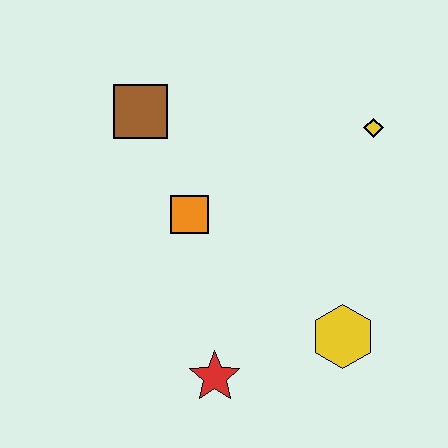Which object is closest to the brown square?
The orange square is closest to the brown square.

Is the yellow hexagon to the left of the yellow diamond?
Yes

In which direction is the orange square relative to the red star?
The orange square is above the red star.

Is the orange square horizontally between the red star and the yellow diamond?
No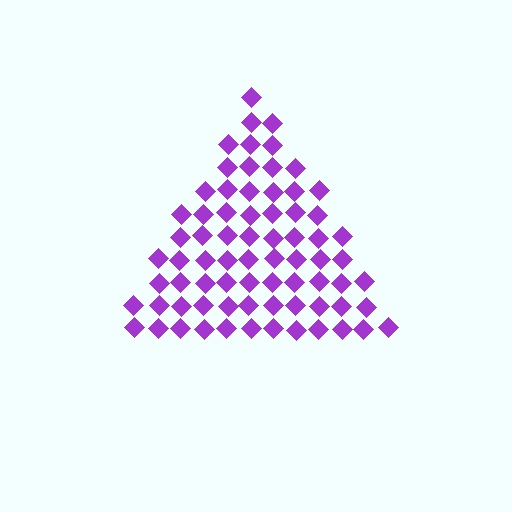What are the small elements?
The small elements are diamonds.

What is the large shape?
The large shape is a triangle.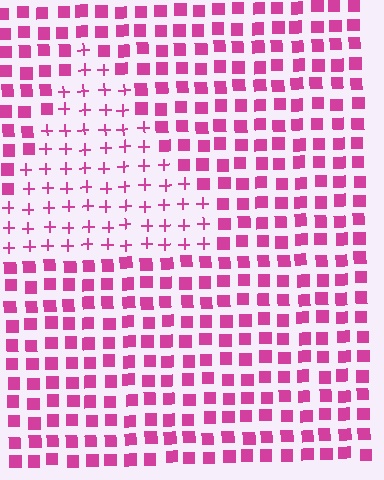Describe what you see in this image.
The image is filled with small magenta elements arranged in a uniform grid. A triangle-shaped region contains plus signs, while the surrounding area contains squares. The boundary is defined purely by the change in element shape.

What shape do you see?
I see a triangle.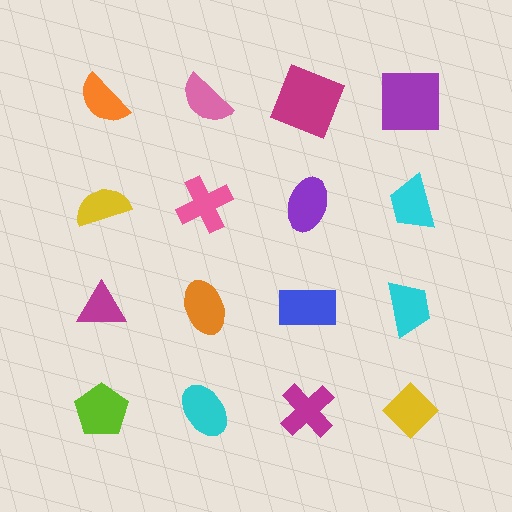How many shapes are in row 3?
4 shapes.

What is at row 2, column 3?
A purple ellipse.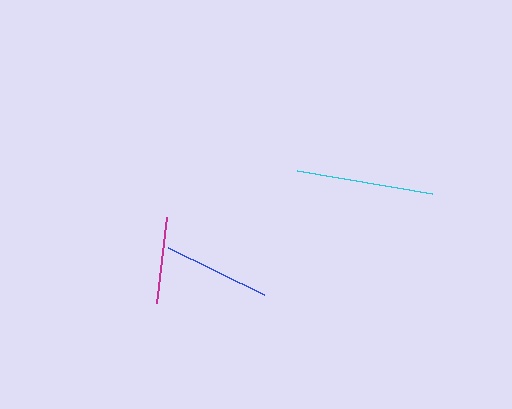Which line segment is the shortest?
The magenta line is the shortest at approximately 86 pixels.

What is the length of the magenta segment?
The magenta segment is approximately 86 pixels long.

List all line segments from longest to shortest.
From longest to shortest: cyan, blue, magenta.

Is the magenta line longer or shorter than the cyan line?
The cyan line is longer than the magenta line.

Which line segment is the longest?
The cyan line is the longest at approximately 137 pixels.